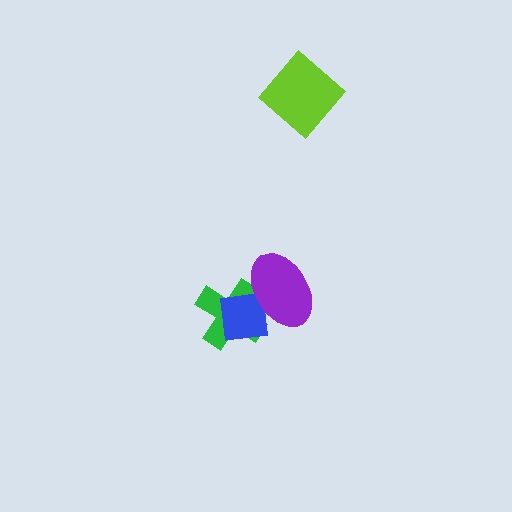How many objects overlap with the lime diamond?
0 objects overlap with the lime diamond.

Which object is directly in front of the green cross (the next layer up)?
The blue square is directly in front of the green cross.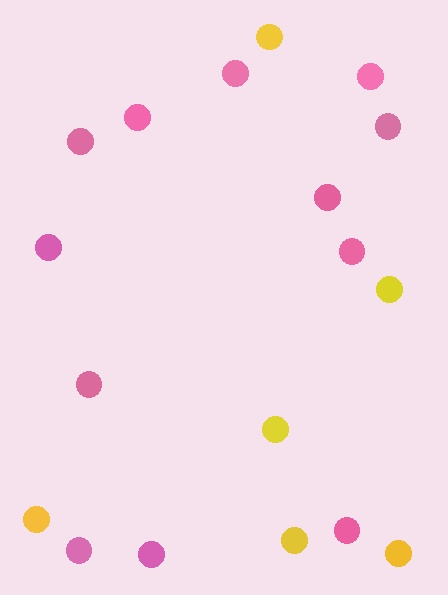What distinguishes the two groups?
There are 2 groups: one group of yellow circles (6) and one group of pink circles (12).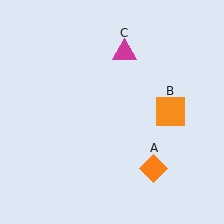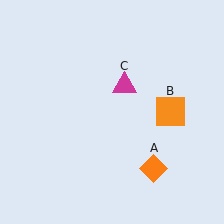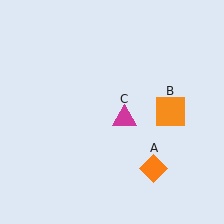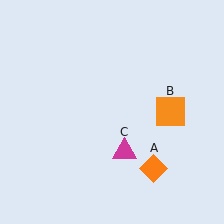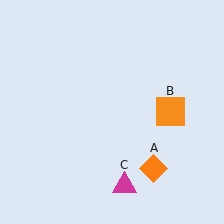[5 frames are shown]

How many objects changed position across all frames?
1 object changed position: magenta triangle (object C).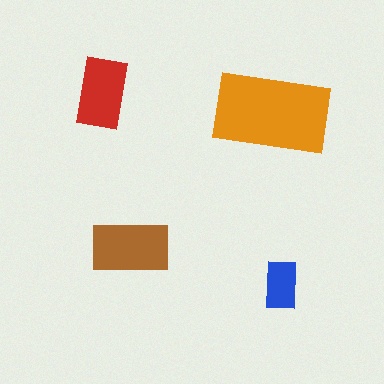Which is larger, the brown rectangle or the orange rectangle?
The orange one.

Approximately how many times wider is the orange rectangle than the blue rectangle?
About 2.5 times wider.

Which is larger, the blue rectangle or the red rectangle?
The red one.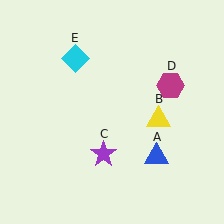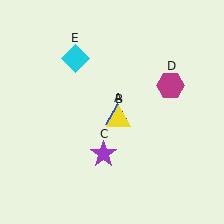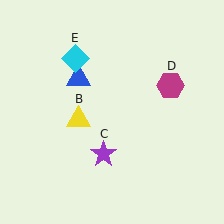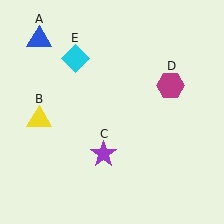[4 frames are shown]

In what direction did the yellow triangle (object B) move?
The yellow triangle (object B) moved left.